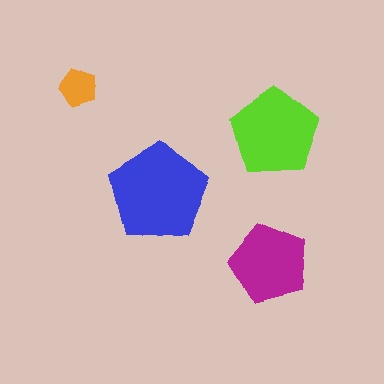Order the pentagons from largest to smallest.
the blue one, the lime one, the magenta one, the orange one.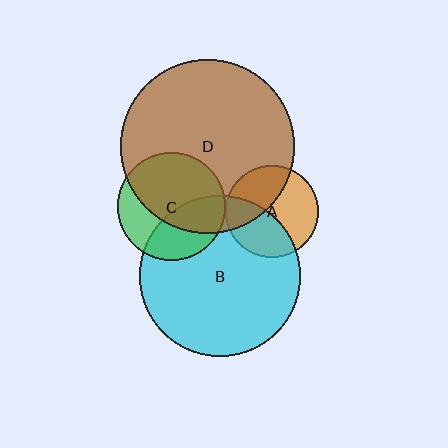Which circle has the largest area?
Circle D (brown).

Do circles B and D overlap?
Yes.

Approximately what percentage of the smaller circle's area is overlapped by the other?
Approximately 15%.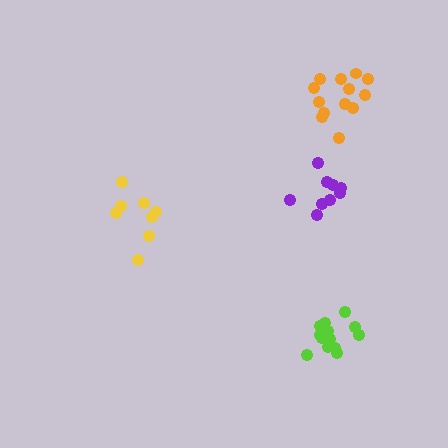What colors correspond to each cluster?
The clusters are colored: lime, orange, yellow, purple.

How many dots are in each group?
Group 1: 13 dots, Group 2: 13 dots, Group 3: 8 dots, Group 4: 9 dots (43 total).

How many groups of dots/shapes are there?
There are 4 groups.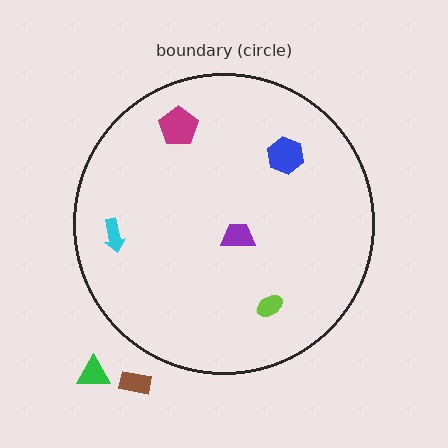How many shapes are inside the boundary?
5 inside, 2 outside.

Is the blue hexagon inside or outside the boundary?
Inside.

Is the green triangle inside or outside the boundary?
Outside.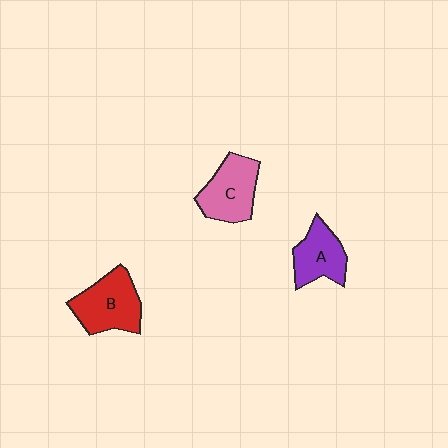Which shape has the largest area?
Shape B (red).